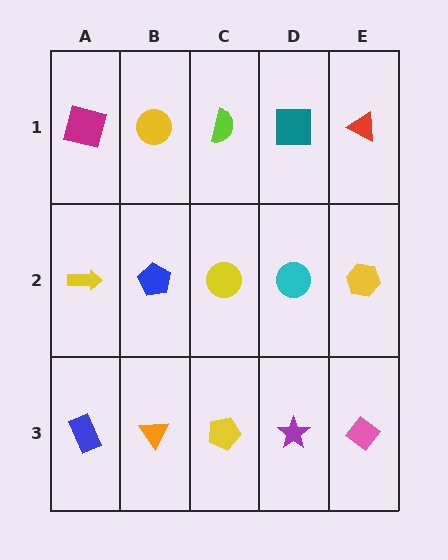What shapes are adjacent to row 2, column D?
A teal square (row 1, column D), a purple star (row 3, column D), a yellow circle (row 2, column C), a yellow hexagon (row 2, column E).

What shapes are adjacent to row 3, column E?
A yellow hexagon (row 2, column E), a purple star (row 3, column D).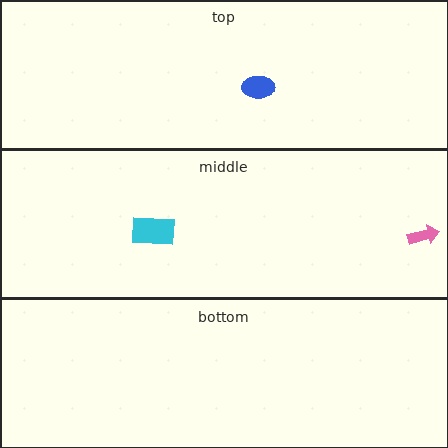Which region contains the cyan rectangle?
The middle region.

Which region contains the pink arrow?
The middle region.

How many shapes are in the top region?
1.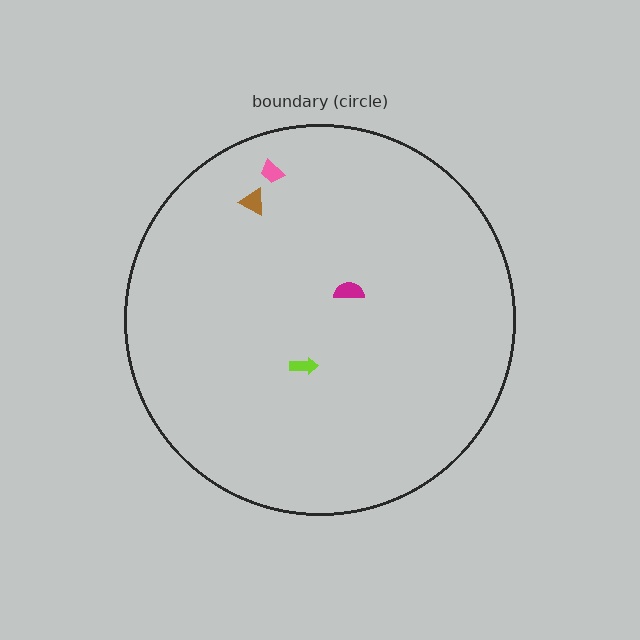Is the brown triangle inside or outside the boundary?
Inside.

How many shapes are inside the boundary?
4 inside, 0 outside.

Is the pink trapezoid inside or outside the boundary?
Inside.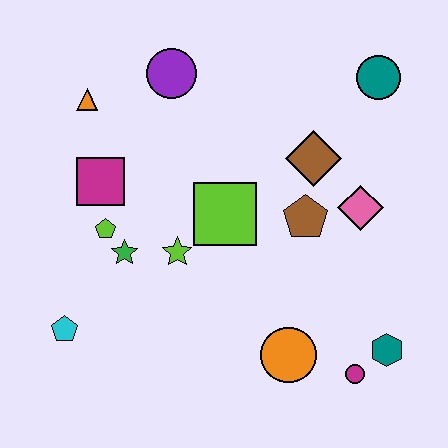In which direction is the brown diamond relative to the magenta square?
The brown diamond is to the right of the magenta square.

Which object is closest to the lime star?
The green star is closest to the lime star.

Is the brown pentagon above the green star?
Yes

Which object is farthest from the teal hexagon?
The orange triangle is farthest from the teal hexagon.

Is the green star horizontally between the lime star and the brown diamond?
No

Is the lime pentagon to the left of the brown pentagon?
Yes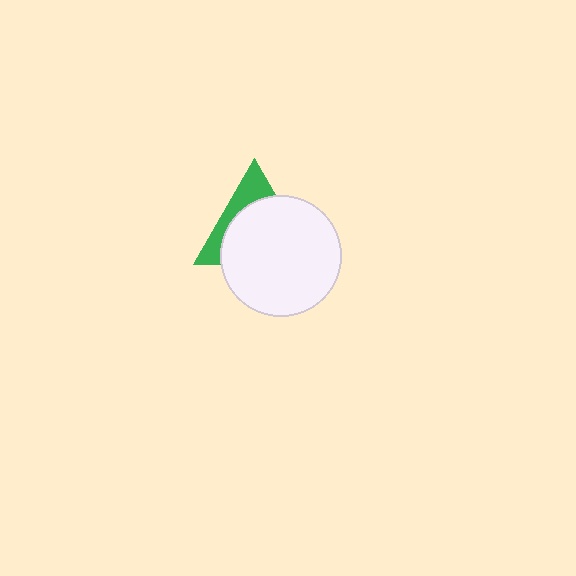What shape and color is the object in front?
The object in front is a white circle.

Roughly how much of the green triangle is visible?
A small part of it is visible (roughly 32%).